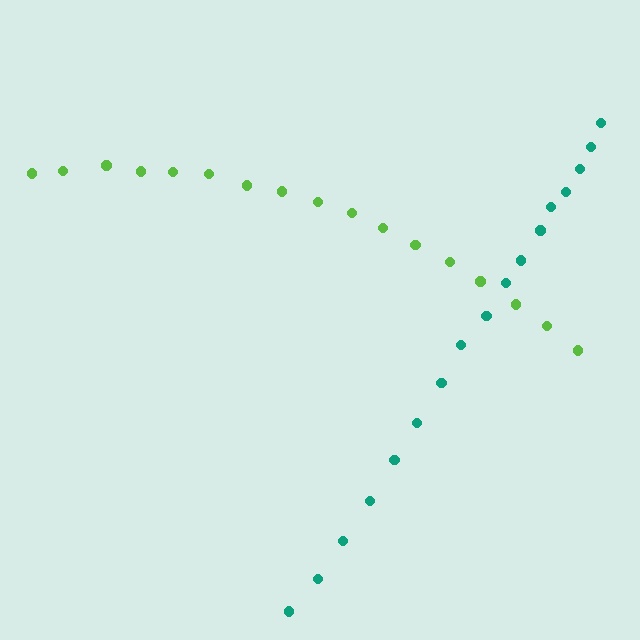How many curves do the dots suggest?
There are 2 distinct paths.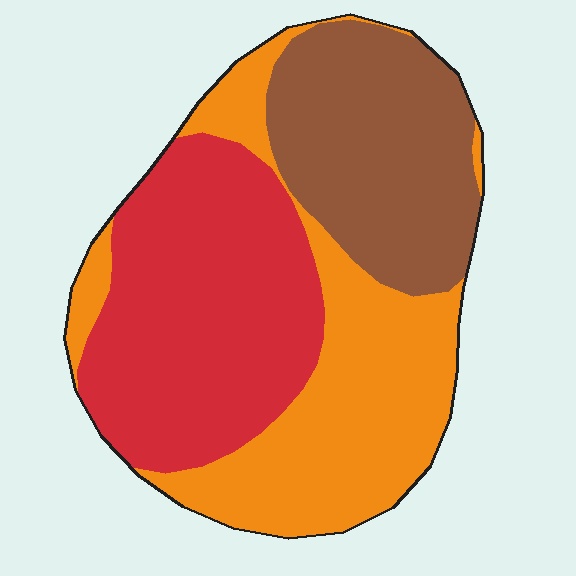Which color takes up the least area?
Brown, at roughly 25%.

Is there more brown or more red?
Red.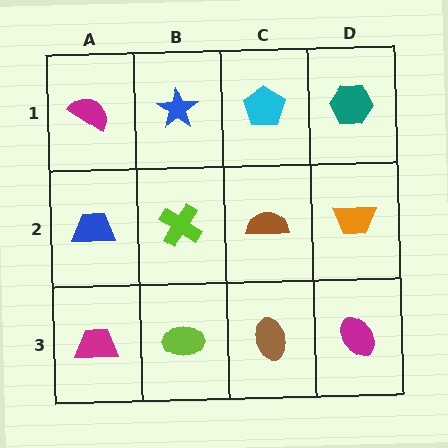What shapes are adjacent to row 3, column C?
A brown semicircle (row 2, column C), a lime ellipse (row 3, column B), a magenta ellipse (row 3, column D).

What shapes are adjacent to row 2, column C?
A cyan pentagon (row 1, column C), a brown ellipse (row 3, column C), a lime cross (row 2, column B), an orange trapezoid (row 2, column D).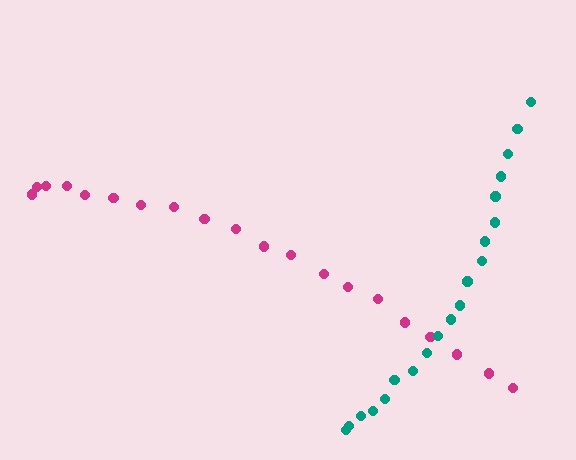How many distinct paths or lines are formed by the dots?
There are 2 distinct paths.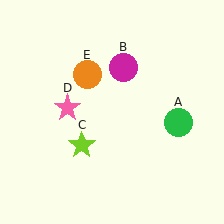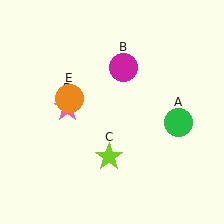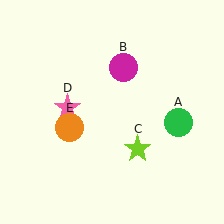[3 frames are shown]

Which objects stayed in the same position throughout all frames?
Green circle (object A) and magenta circle (object B) and pink star (object D) remained stationary.